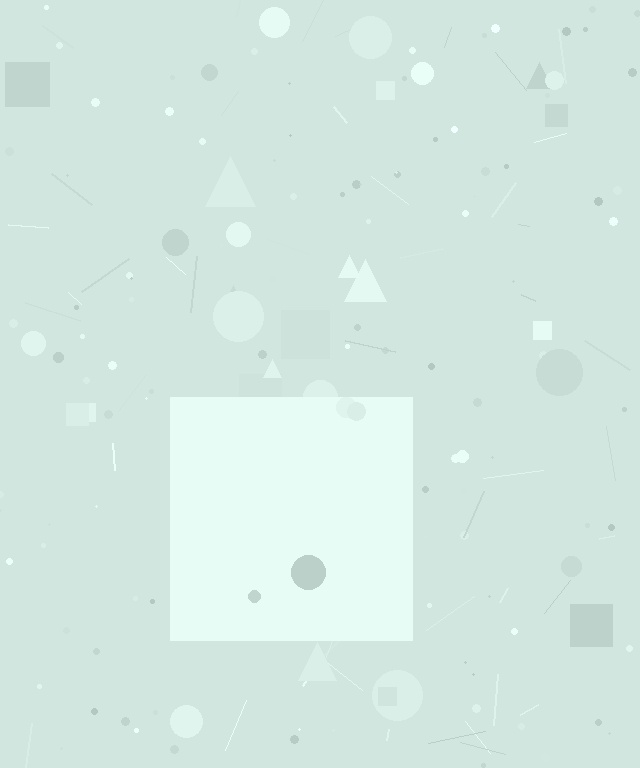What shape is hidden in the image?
A square is hidden in the image.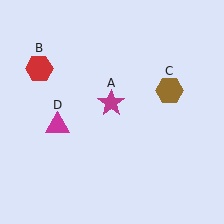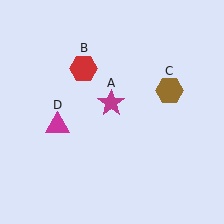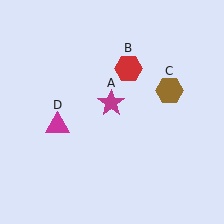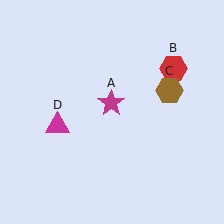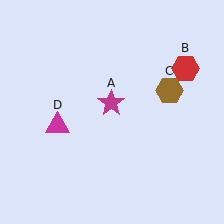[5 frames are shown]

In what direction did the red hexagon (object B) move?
The red hexagon (object B) moved right.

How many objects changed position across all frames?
1 object changed position: red hexagon (object B).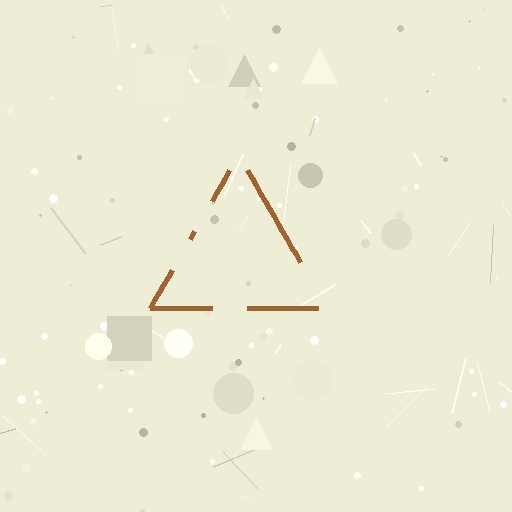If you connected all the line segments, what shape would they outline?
They would outline a triangle.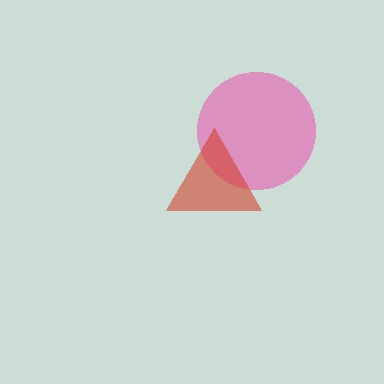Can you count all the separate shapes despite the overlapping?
Yes, there are 2 separate shapes.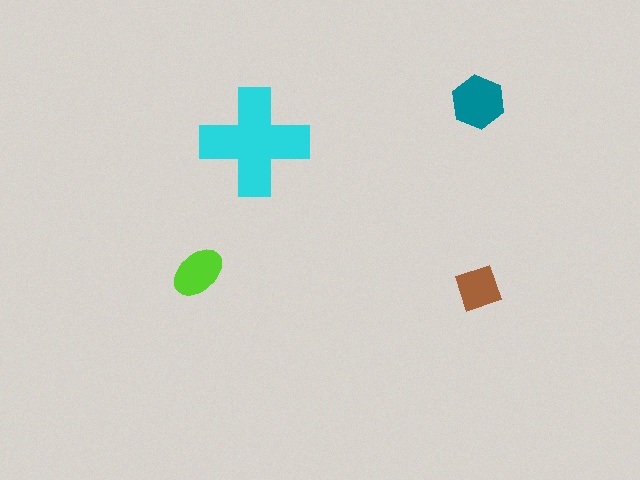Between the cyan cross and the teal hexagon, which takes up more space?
The cyan cross.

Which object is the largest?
The cyan cross.